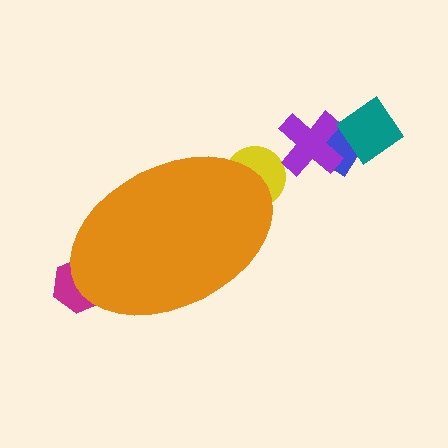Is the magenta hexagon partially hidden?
Yes, the magenta hexagon is partially hidden behind the orange ellipse.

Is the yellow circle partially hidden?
Yes, the yellow circle is partially hidden behind the orange ellipse.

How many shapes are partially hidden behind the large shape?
2 shapes are partially hidden.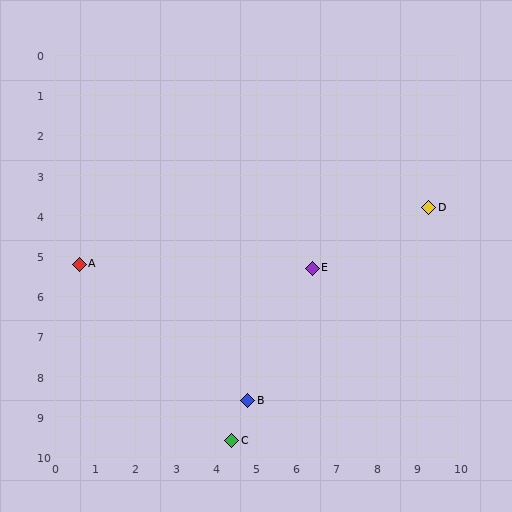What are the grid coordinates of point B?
Point B is at approximately (4.8, 8.6).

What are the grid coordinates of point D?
Point D is at approximately (9.3, 3.8).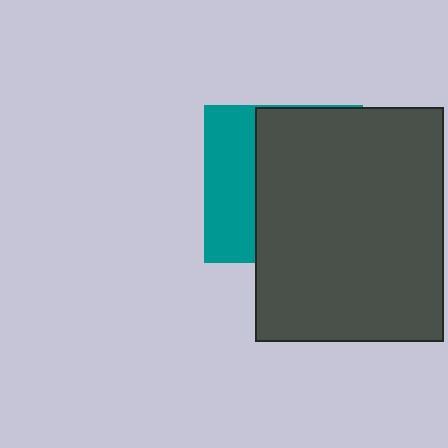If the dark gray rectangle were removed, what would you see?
You would see the complete teal square.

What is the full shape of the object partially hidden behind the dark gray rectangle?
The partially hidden object is a teal square.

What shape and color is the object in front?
The object in front is a dark gray rectangle.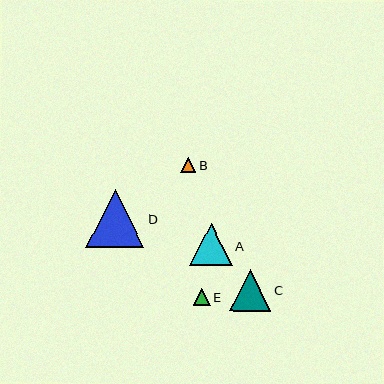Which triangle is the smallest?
Triangle B is the smallest with a size of approximately 15 pixels.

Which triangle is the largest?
Triangle D is the largest with a size of approximately 58 pixels.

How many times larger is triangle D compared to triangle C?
Triangle D is approximately 1.4 times the size of triangle C.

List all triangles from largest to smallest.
From largest to smallest: D, A, C, E, B.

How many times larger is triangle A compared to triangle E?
Triangle A is approximately 2.5 times the size of triangle E.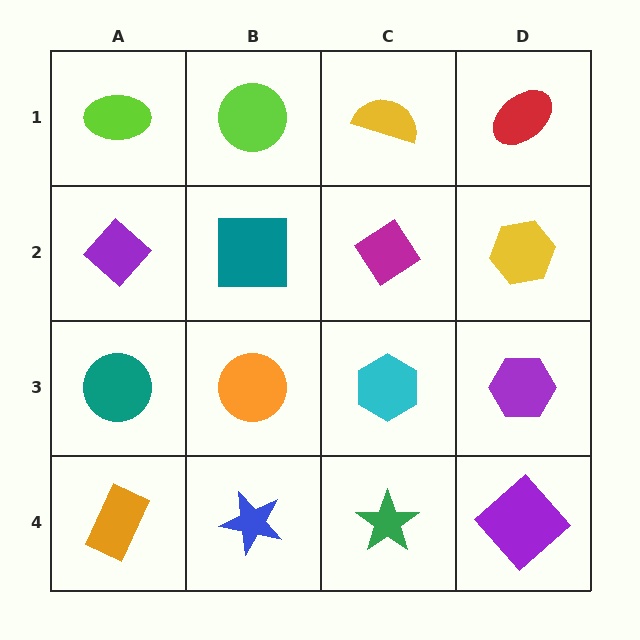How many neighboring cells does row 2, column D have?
3.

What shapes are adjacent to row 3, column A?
A purple diamond (row 2, column A), an orange rectangle (row 4, column A), an orange circle (row 3, column B).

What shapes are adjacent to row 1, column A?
A purple diamond (row 2, column A), a lime circle (row 1, column B).